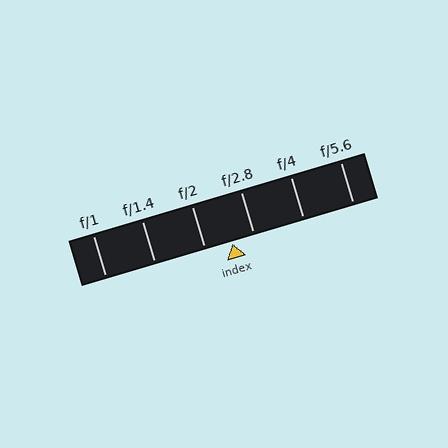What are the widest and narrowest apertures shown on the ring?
The widest aperture shown is f/1 and the narrowest is f/5.6.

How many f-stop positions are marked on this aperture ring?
There are 6 f-stop positions marked.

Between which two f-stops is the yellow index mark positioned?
The index mark is between f/2 and f/2.8.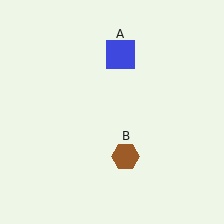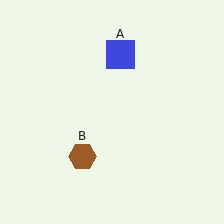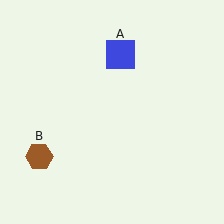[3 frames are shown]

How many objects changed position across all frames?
1 object changed position: brown hexagon (object B).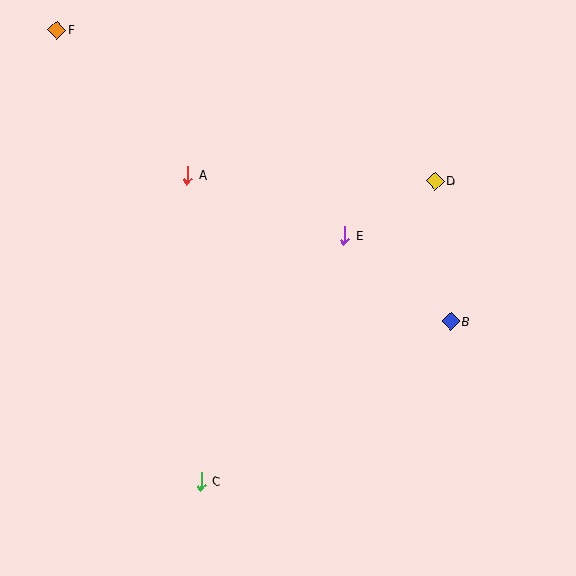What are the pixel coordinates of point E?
Point E is at (344, 235).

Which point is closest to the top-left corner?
Point F is closest to the top-left corner.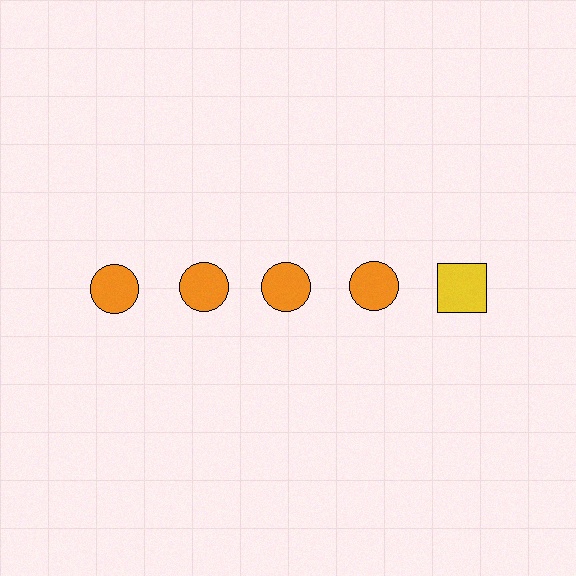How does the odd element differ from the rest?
It differs in both color (yellow instead of orange) and shape (square instead of circle).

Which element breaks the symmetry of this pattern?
The yellow square in the top row, rightmost column breaks the symmetry. All other shapes are orange circles.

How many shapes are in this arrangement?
There are 5 shapes arranged in a grid pattern.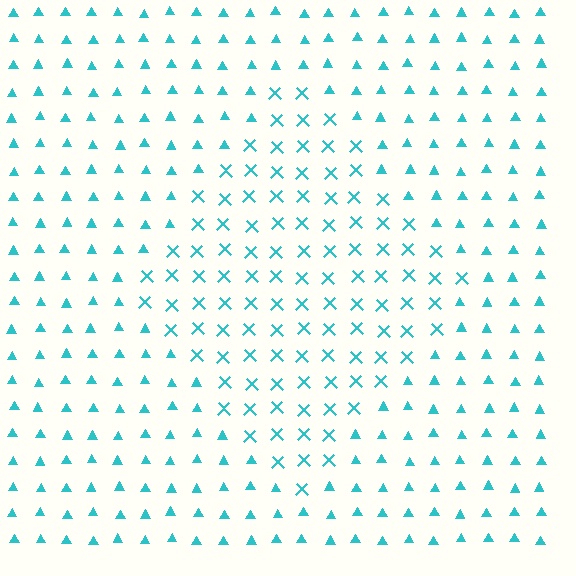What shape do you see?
I see a diamond.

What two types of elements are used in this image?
The image uses X marks inside the diamond region and triangles outside it.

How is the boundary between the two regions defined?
The boundary is defined by a change in element shape: X marks inside vs. triangles outside. All elements share the same color and spacing.